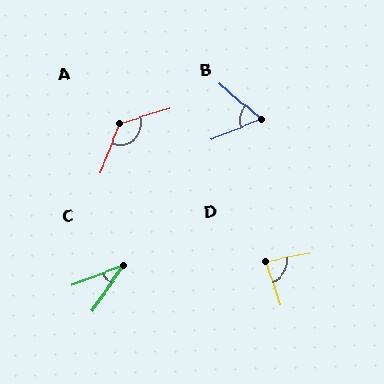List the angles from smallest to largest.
C (35°), B (63°), D (82°), A (129°).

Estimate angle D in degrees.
Approximately 82 degrees.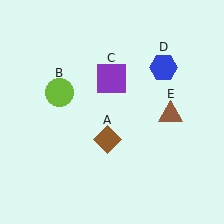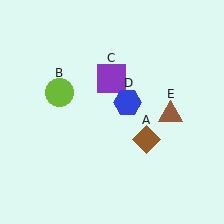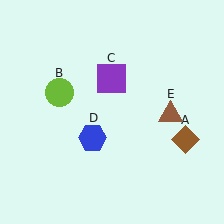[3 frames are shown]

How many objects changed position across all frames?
2 objects changed position: brown diamond (object A), blue hexagon (object D).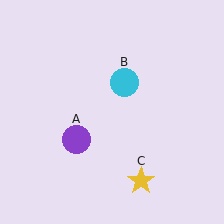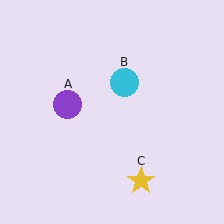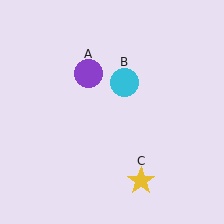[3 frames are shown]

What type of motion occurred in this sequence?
The purple circle (object A) rotated clockwise around the center of the scene.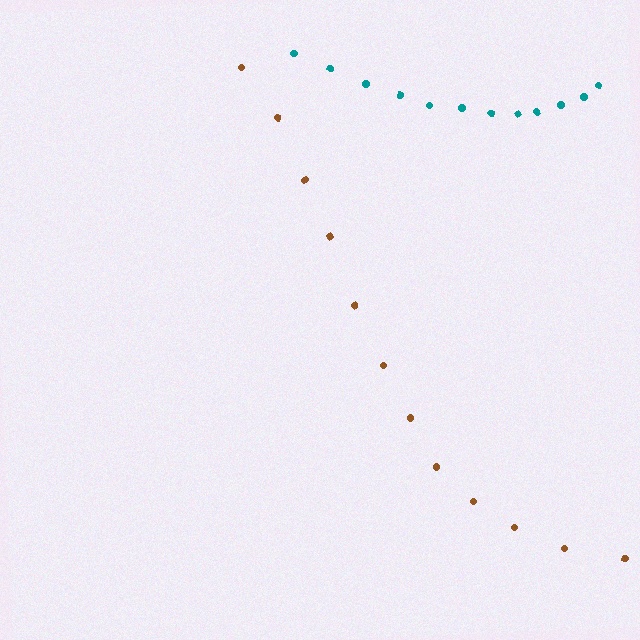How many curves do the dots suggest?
There are 2 distinct paths.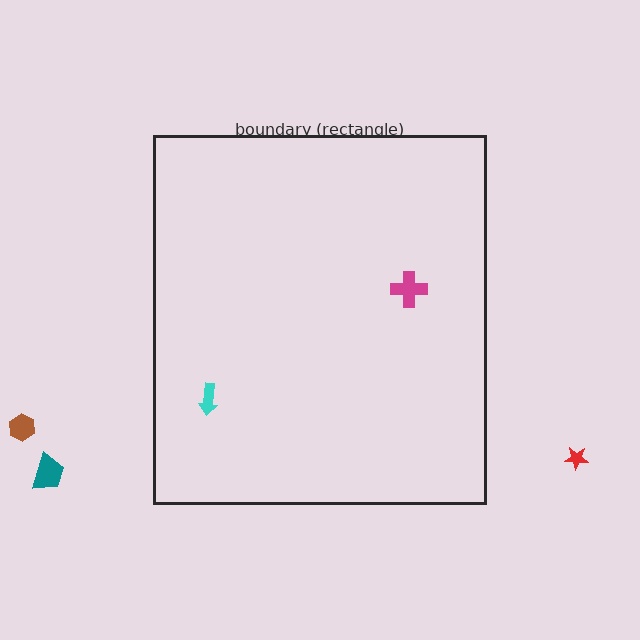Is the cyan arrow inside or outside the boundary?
Inside.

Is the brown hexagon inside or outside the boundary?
Outside.